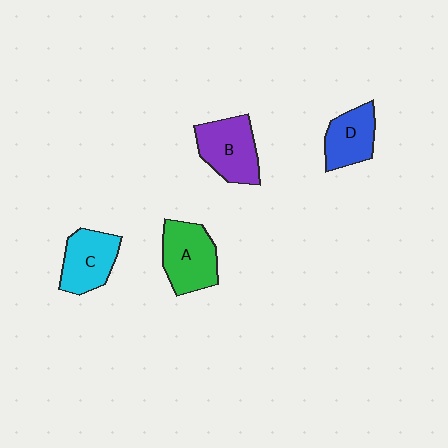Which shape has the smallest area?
Shape D (blue).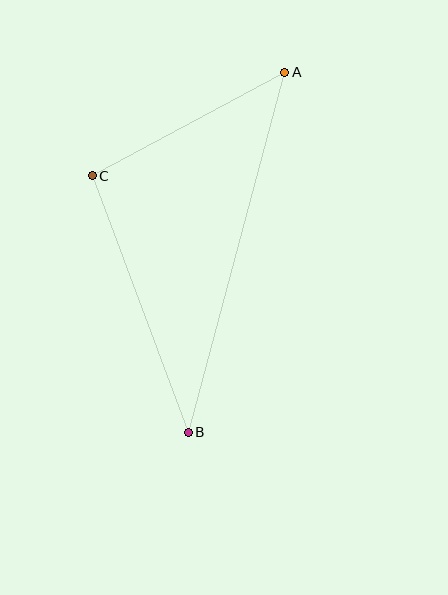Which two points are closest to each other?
Points A and C are closest to each other.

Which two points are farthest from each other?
Points A and B are farthest from each other.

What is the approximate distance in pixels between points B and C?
The distance between B and C is approximately 274 pixels.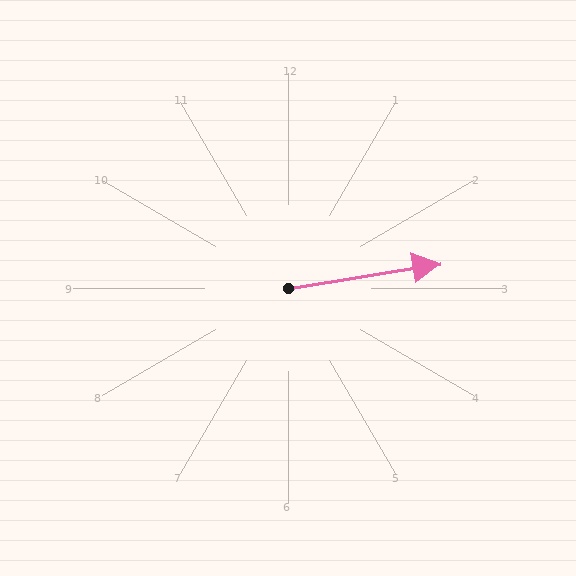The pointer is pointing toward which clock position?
Roughly 3 o'clock.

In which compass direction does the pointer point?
East.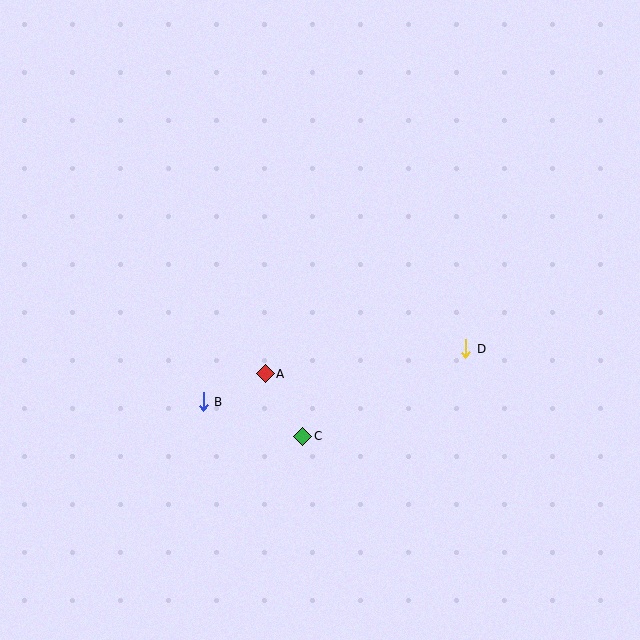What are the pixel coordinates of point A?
Point A is at (265, 374).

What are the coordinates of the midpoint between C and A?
The midpoint between C and A is at (284, 405).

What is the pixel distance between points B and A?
The distance between B and A is 68 pixels.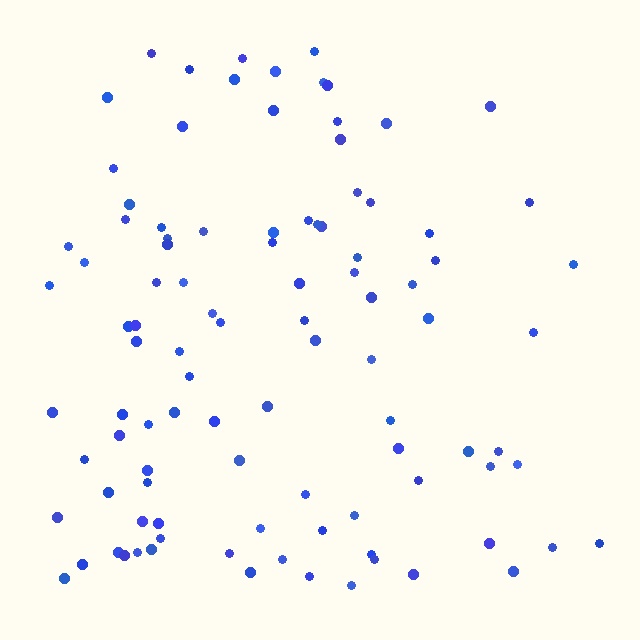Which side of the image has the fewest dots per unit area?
The right.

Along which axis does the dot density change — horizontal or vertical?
Horizontal.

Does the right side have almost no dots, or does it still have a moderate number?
Still a moderate number, just noticeably fewer than the left.